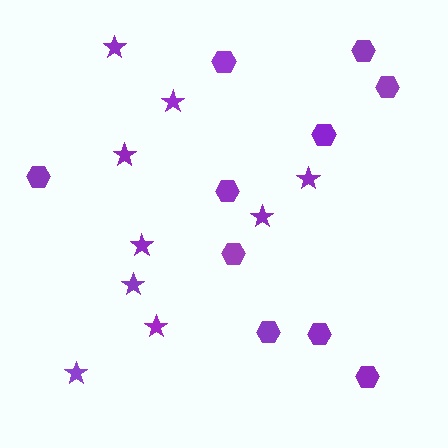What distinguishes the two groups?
There are 2 groups: one group of stars (9) and one group of hexagons (10).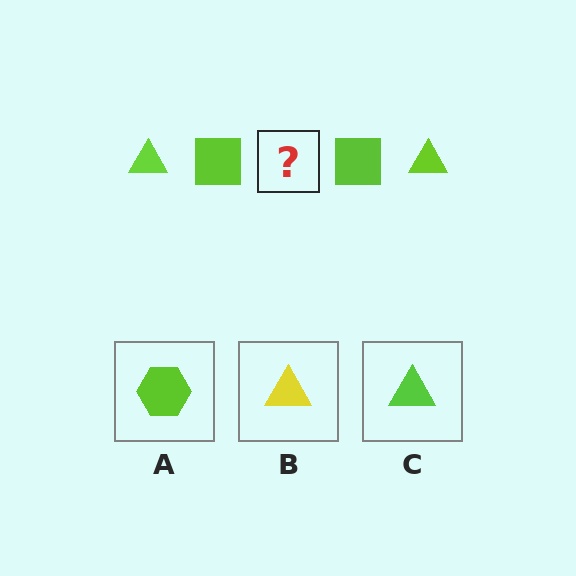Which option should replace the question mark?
Option C.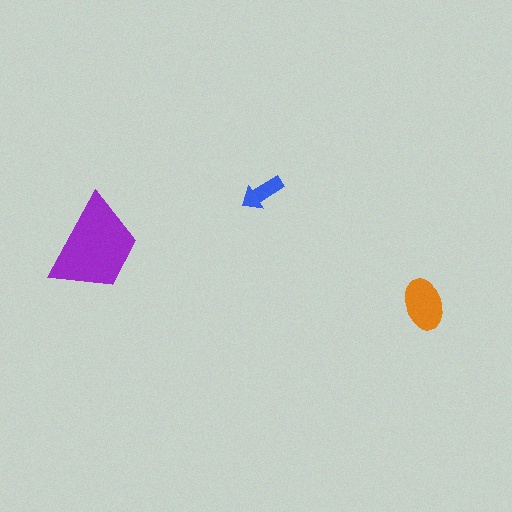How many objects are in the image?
There are 3 objects in the image.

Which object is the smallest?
The blue arrow.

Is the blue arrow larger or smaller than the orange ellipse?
Smaller.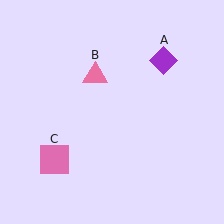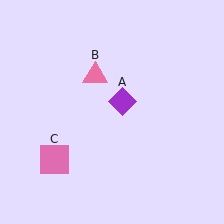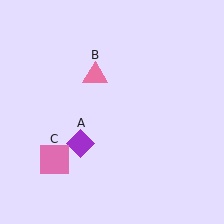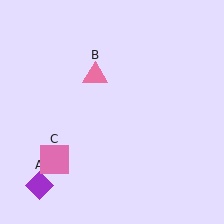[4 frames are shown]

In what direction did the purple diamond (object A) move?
The purple diamond (object A) moved down and to the left.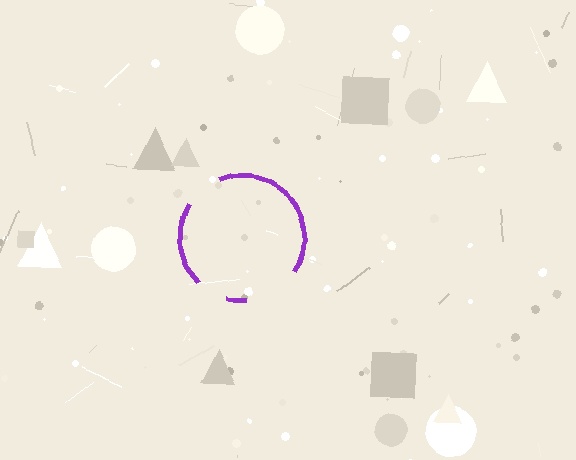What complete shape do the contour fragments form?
The contour fragments form a circle.